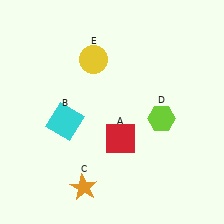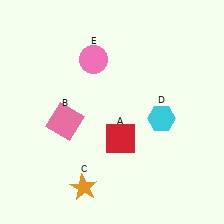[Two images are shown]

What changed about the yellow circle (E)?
In Image 1, E is yellow. In Image 2, it changed to pink.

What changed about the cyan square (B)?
In Image 1, B is cyan. In Image 2, it changed to pink.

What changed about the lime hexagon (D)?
In Image 1, D is lime. In Image 2, it changed to cyan.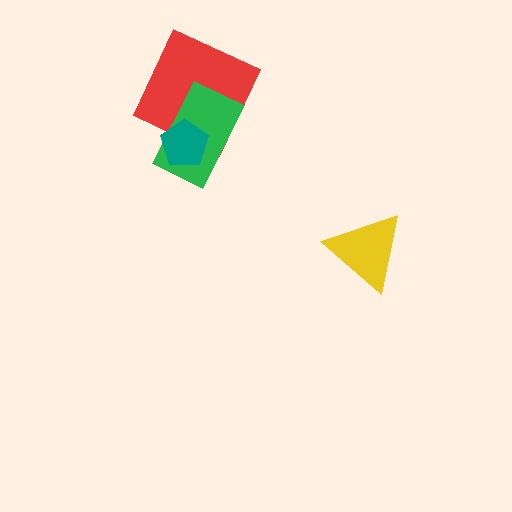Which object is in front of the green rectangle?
The teal pentagon is in front of the green rectangle.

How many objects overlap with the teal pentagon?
2 objects overlap with the teal pentagon.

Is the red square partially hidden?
Yes, it is partially covered by another shape.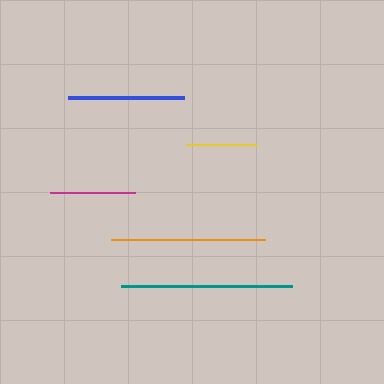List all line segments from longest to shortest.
From longest to shortest: teal, orange, blue, magenta, yellow.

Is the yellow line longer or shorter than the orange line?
The orange line is longer than the yellow line.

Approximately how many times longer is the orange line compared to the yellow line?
The orange line is approximately 2.2 times the length of the yellow line.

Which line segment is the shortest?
The yellow line is the shortest at approximately 71 pixels.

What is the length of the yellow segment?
The yellow segment is approximately 71 pixels long.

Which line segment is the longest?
The teal line is the longest at approximately 171 pixels.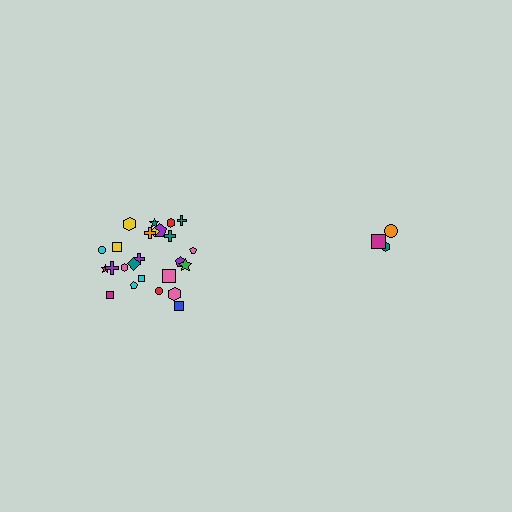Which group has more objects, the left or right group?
The left group.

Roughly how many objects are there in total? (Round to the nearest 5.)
Roughly 30 objects in total.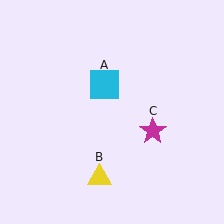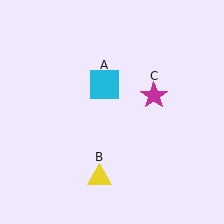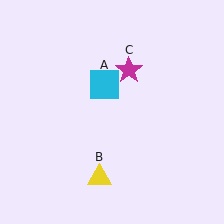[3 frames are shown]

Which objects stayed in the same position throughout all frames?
Cyan square (object A) and yellow triangle (object B) remained stationary.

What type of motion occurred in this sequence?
The magenta star (object C) rotated counterclockwise around the center of the scene.